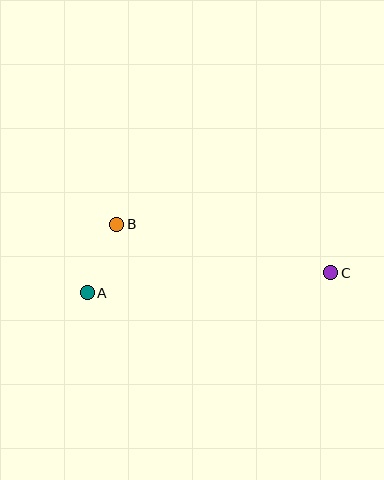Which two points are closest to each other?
Points A and B are closest to each other.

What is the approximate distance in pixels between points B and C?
The distance between B and C is approximately 219 pixels.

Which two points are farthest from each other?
Points A and C are farthest from each other.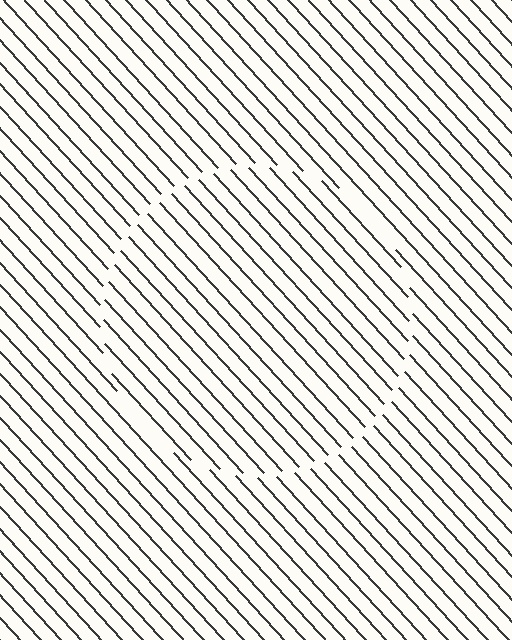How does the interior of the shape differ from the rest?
The interior of the shape contains the same grating, shifted by half a period — the contour is defined by the phase discontinuity where line-ends from the inner and outer gratings abut.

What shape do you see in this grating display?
An illusory circle. The interior of the shape contains the same grating, shifted by half a period — the contour is defined by the phase discontinuity where line-ends from the inner and outer gratings abut.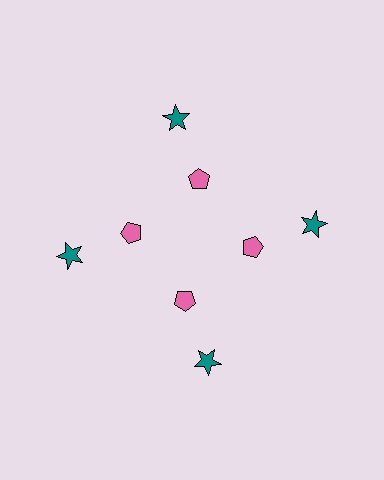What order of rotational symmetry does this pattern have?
This pattern has 4-fold rotational symmetry.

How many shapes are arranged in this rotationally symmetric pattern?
There are 8 shapes, arranged in 4 groups of 2.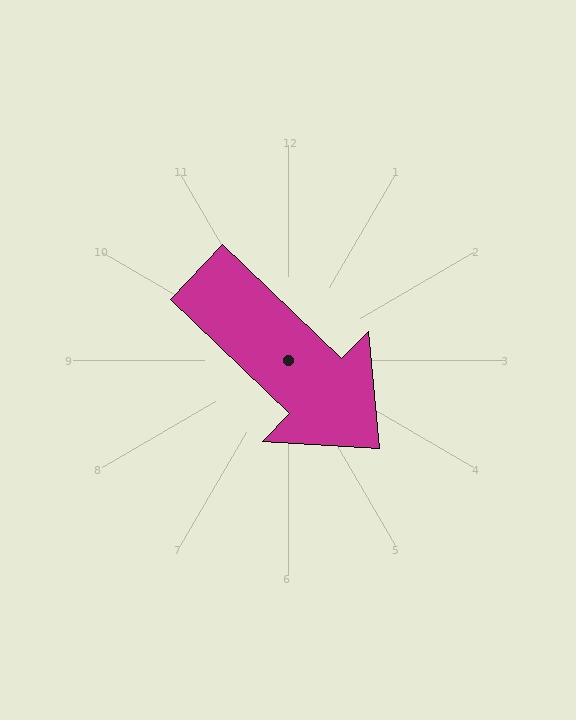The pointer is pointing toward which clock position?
Roughly 4 o'clock.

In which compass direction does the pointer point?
Southeast.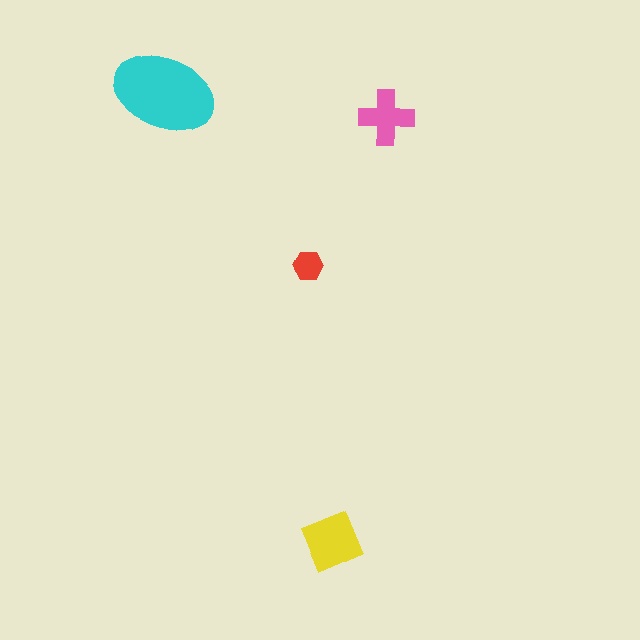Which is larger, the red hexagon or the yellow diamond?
The yellow diamond.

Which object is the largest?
The cyan ellipse.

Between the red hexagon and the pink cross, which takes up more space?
The pink cross.